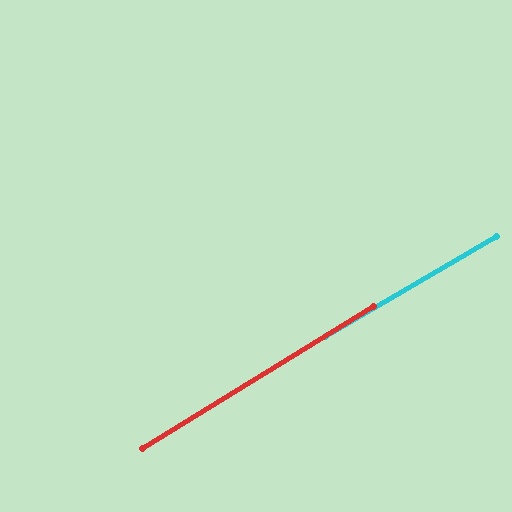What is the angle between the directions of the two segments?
Approximately 1 degree.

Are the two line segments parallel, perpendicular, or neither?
Parallel — their directions differ by only 1.2°.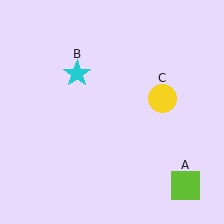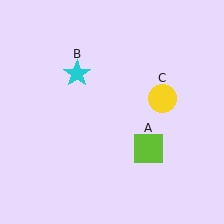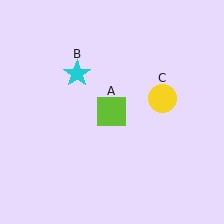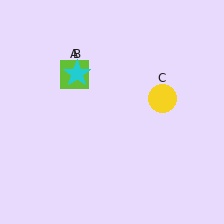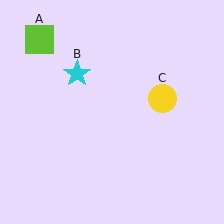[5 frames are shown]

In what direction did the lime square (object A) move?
The lime square (object A) moved up and to the left.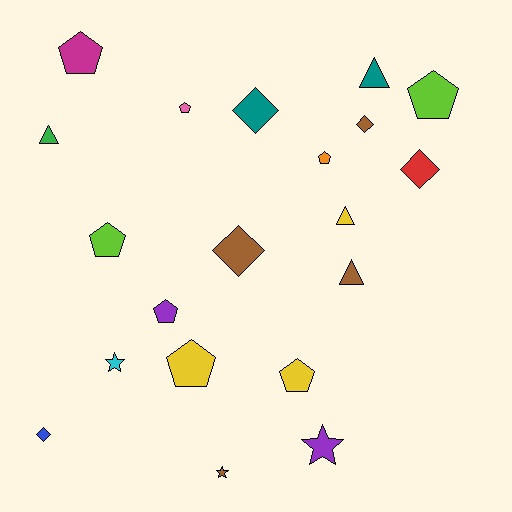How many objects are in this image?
There are 20 objects.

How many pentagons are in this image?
There are 8 pentagons.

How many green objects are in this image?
There is 1 green object.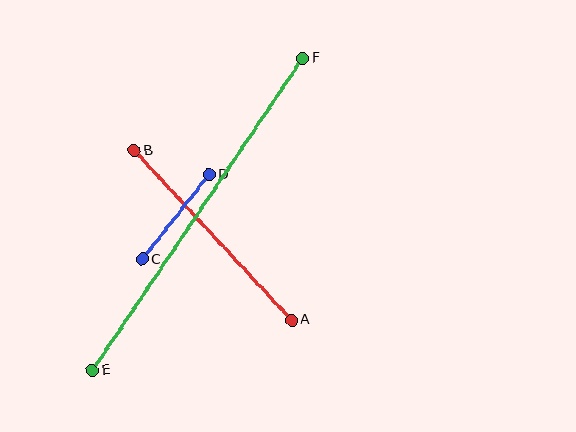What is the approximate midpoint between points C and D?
The midpoint is at approximately (176, 217) pixels.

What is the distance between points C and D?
The distance is approximately 108 pixels.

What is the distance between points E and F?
The distance is approximately 376 pixels.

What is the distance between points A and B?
The distance is approximately 231 pixels.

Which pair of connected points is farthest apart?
Points E and F are farthest apart.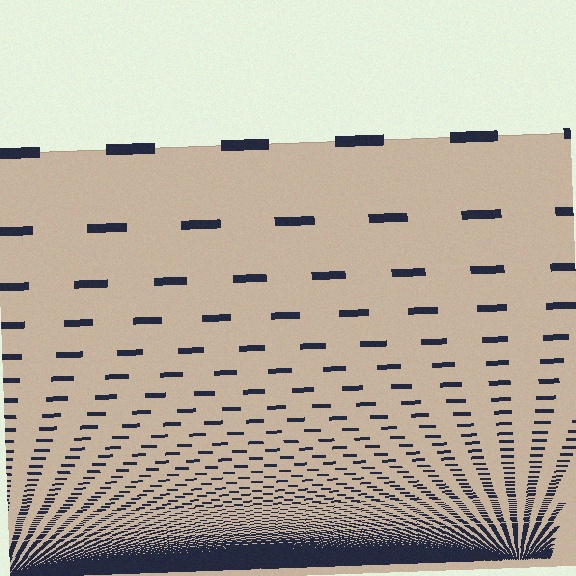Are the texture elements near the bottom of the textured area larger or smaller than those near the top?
Smaller. The gradient is inverted — elements near the bottom are smaller and denser.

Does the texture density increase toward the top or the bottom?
Density increases toward the bottom.